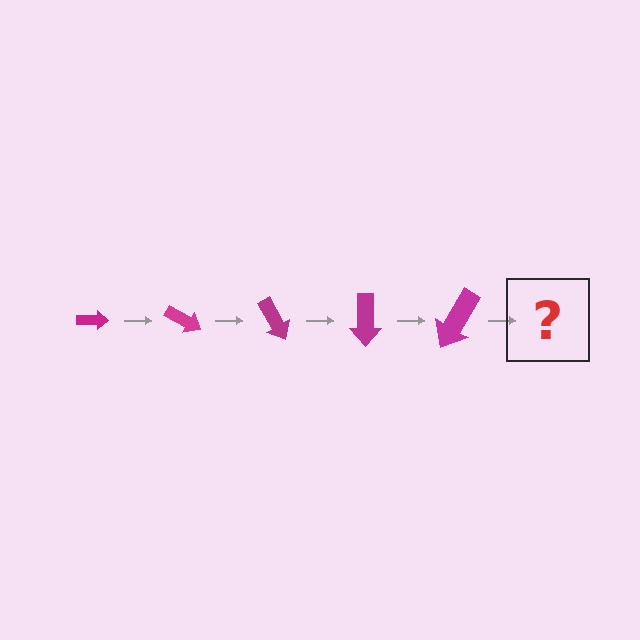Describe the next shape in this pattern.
It should be an arrow, larger than the previous one and rotated 150 degrees from the start.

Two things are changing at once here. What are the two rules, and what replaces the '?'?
The two rules are that the arrow grows larger each step and it rotates 30 degrees each step. The '?' should be an arrow, larger than the previous one and rotated 150 degrees from the start.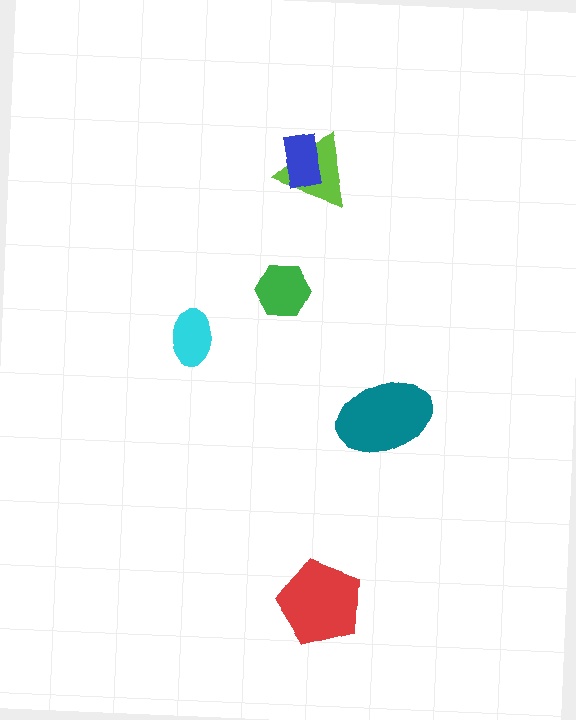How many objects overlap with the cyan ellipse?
0 objects overlap with the cyan ellipse.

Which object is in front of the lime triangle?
The blue rectangle is in front of the lime triangle.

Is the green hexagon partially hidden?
No, no other shape covers it.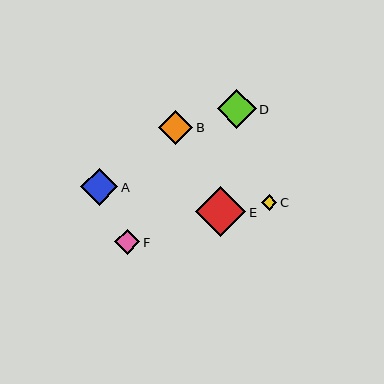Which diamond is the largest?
Diamond E is the largest with a size of approximately 51 pixels.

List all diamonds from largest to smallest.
From largest to smallest: E, D, A, B, F, C.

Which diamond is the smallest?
Diamond C is the smallest with a size of approximately 15 pixels.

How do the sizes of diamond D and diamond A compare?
Diamond D and diamond A are approximately the same size.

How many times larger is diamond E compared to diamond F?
Diamond E is approximately 2.0 times the size of diamond F.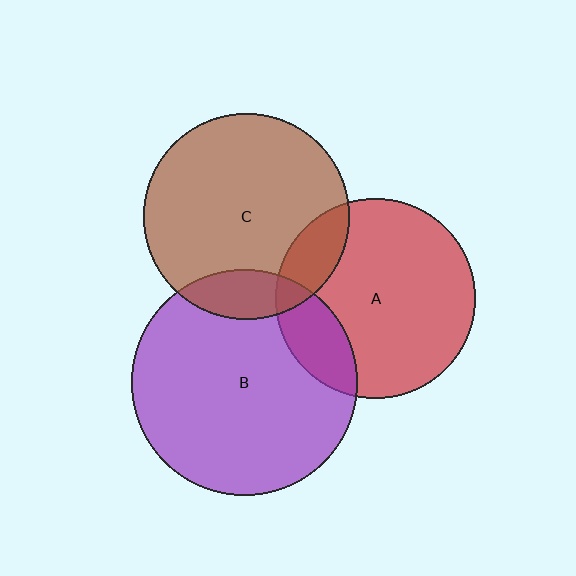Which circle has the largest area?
Circle B (purple).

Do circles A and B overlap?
Yes.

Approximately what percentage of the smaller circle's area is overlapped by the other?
Approximately 20%.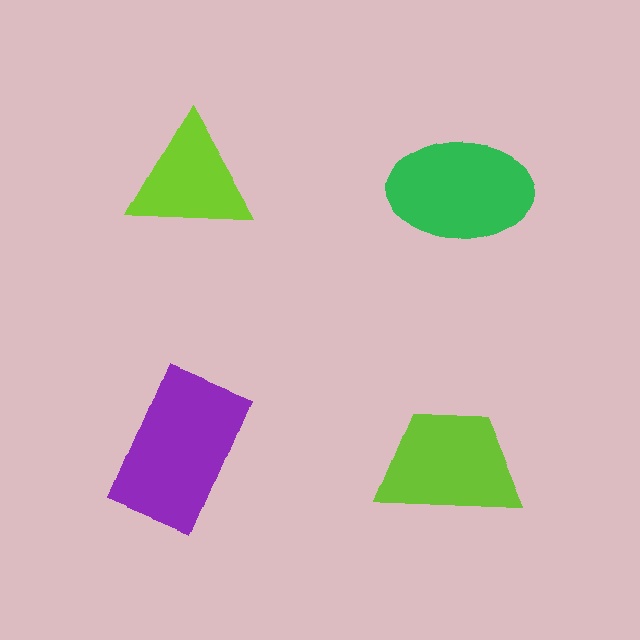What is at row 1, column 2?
A green ellipse.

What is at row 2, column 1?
A purple rectangle.